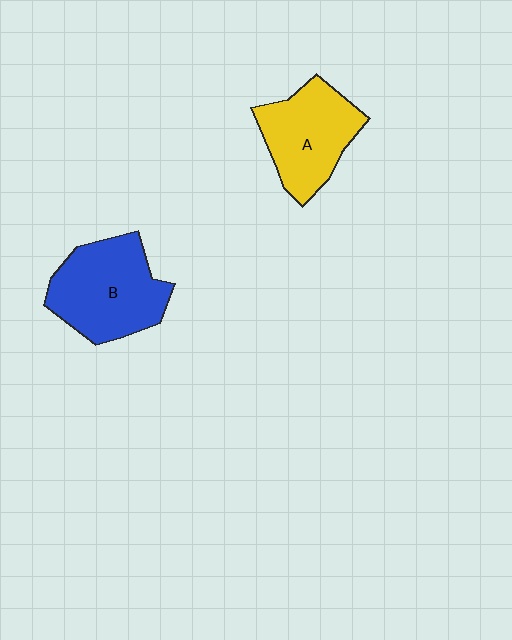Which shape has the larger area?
Shape B (blue).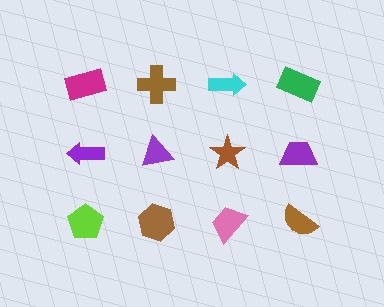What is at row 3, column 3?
A pink trapezoid.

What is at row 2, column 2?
A purple triangle.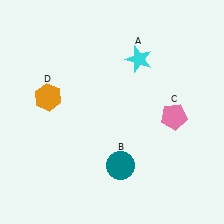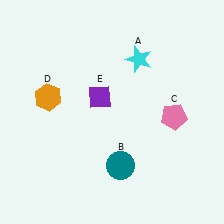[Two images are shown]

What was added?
A purple diamond (E) was added in Image 2.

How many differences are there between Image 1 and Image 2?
There is 1 difference between the two images.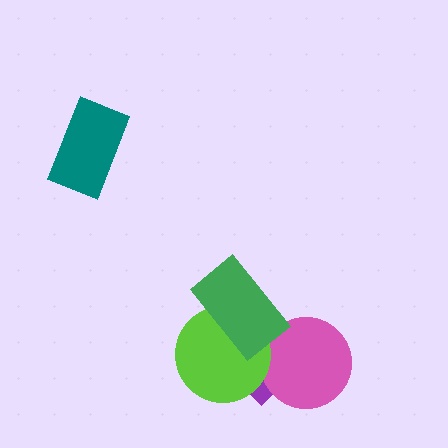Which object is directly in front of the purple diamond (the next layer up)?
The pink circle is directly in front of the purple diamond.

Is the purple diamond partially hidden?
Yes, it is partially covered by another shape.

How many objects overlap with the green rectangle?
2 objects overlap with the green rectangle.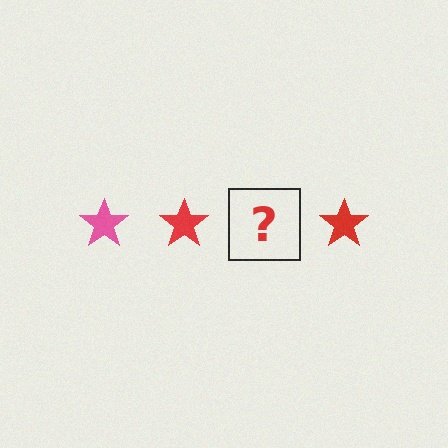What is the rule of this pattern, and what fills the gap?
The rule is that the pattern cycles through pink, red stars. The gap should be filled with a pink star.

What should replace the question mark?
The question mark should be replaced with a pink star.